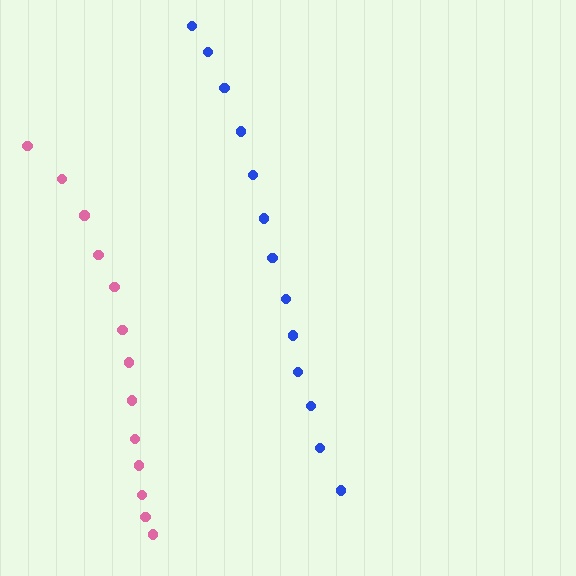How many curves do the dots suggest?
There are 2 distinct paths.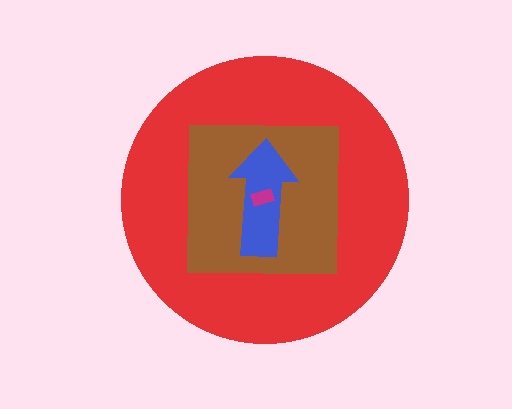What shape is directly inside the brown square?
The blue arrow.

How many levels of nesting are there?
4.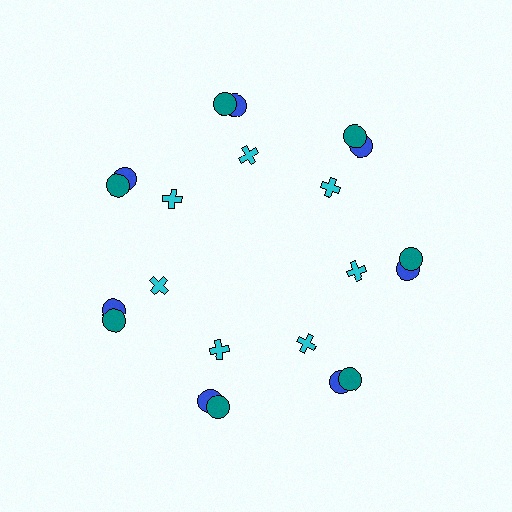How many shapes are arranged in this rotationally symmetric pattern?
There are 21 shapes, arranged in 7 groups of 3.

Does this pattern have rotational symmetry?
Yes, this pattern has 7-fold rotational symmetry. It looks the same after rotating 51 degrees around the center.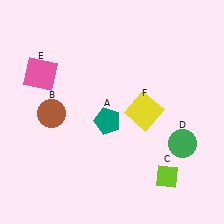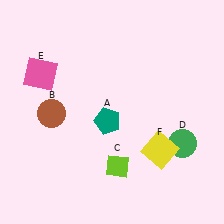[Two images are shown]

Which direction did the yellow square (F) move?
The yellow square (F) moved down.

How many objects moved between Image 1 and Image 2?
2 objects moved between the two images.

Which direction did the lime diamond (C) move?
The lime diamond (C) moved left.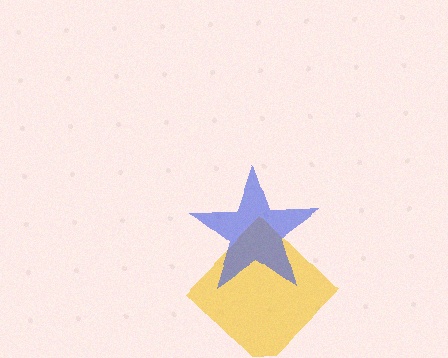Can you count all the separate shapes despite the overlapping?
Yes, there are 2 separate shapes.